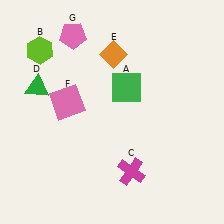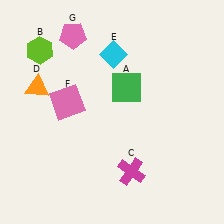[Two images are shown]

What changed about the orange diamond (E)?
In Image 1, E is orange. In Image 2, it changed to cyan.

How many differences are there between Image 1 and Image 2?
There are 2 differences between the two images.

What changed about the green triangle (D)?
In Image 1, D is green. In Image 2, it changed to orange.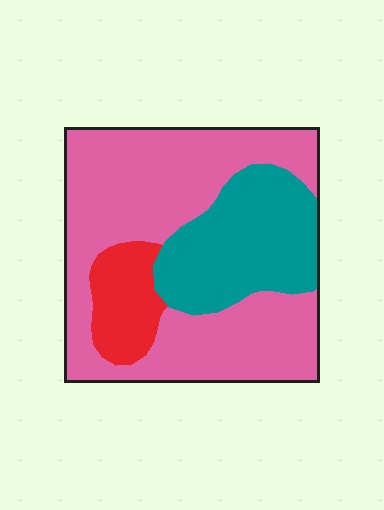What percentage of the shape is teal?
Teal takes up about one quarter (1/4) of the shape.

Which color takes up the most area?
Pink, at roughly 60%.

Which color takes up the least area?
Red, at roughly 10%.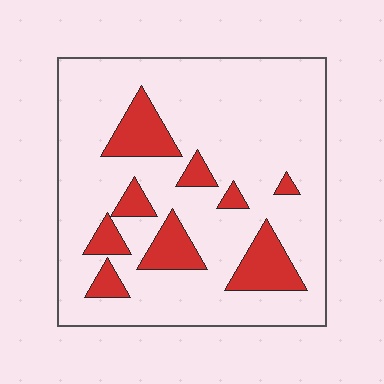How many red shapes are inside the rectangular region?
9.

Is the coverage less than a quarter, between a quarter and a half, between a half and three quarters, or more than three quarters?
Less than a quarter.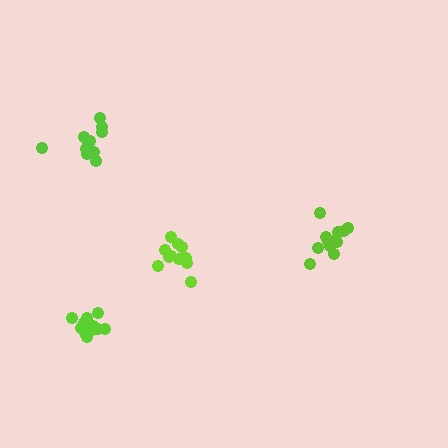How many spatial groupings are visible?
There are 4 spatial groupings.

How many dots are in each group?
Group 1: 12 dots, Group 2: 13 dots, Group 3: 13 dots, Group 4: 11 dots (49 total).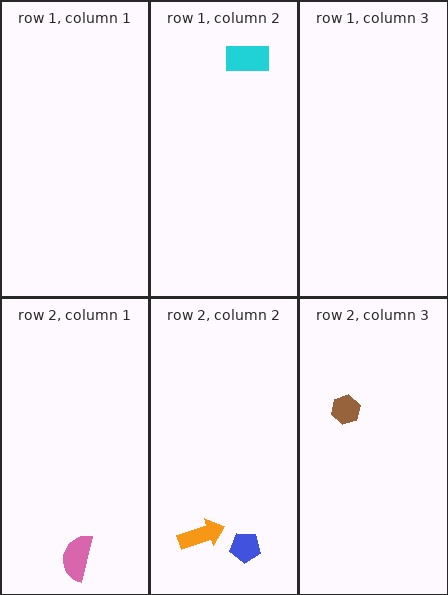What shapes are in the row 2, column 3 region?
The brown hexagon.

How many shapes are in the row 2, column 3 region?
1.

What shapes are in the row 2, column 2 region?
The orange arrow, the blue pentagon.